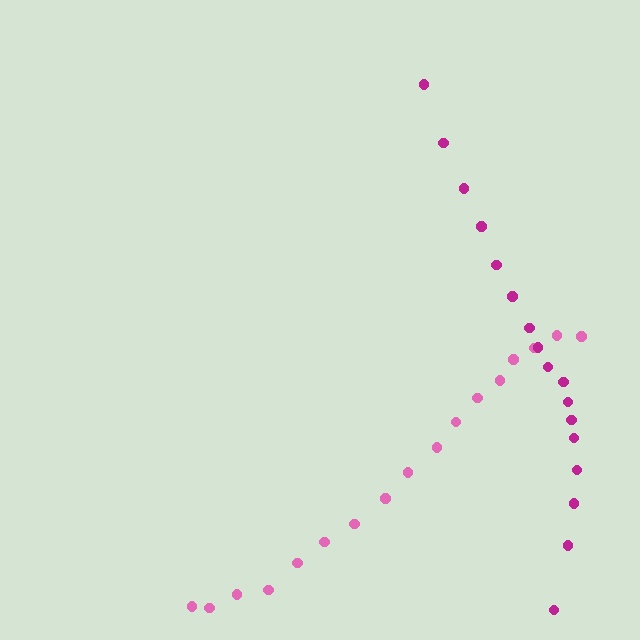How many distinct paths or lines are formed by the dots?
There are 2 distinct paths.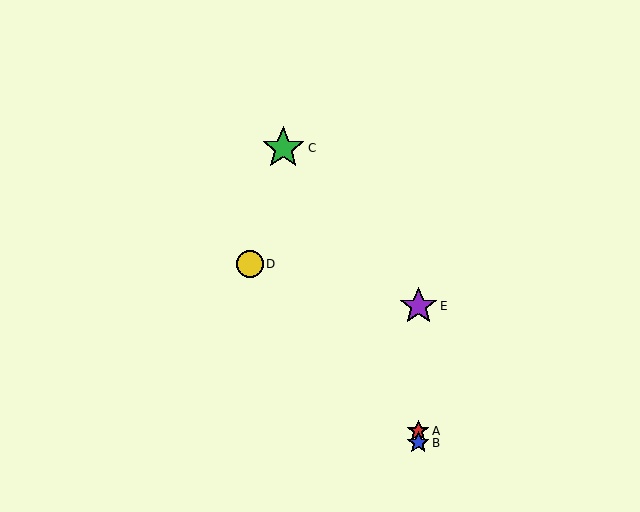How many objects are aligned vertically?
3 objects (A, B, E) are aligned vertically.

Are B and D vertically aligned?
No, B is at x≈418 and D is at x≈250.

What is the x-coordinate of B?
Object B is at x≈418.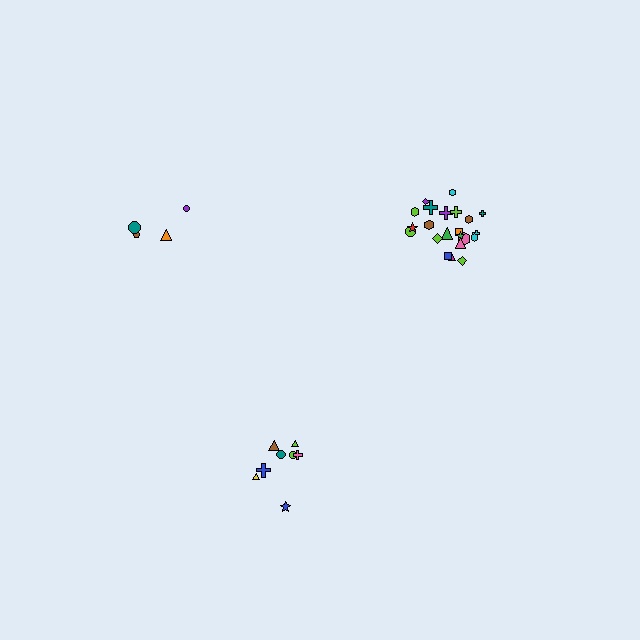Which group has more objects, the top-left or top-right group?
The top-right group.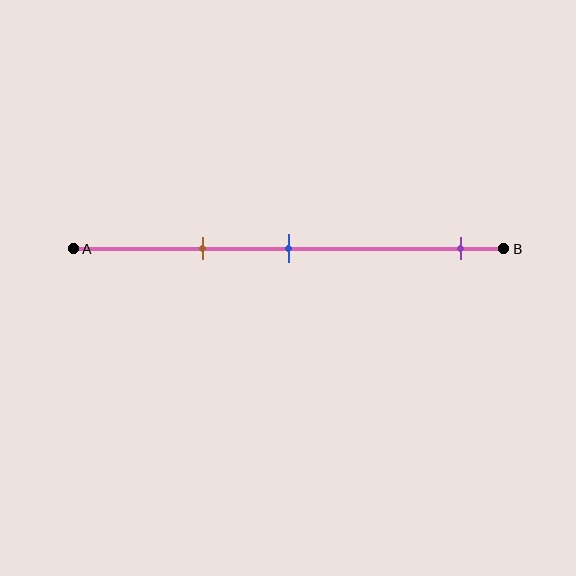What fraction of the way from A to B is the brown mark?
The brown mark is approximately 30% (0.3) of the way from A to B.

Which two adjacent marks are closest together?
The brown and blue marks are the closest adjacent pair.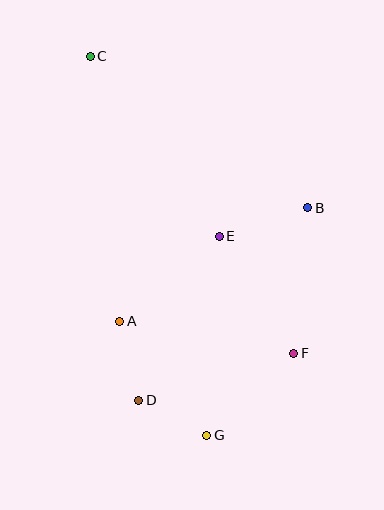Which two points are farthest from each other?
Points C and G are farthest from each other.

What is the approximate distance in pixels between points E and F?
The distance between E and F is approximately 139 pixels.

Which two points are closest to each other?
Points D and G are closest to each other.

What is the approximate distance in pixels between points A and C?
The distance between A and C is approximately 266 pixels.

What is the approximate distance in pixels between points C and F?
The distance between C and F is approximately 360 pixels.